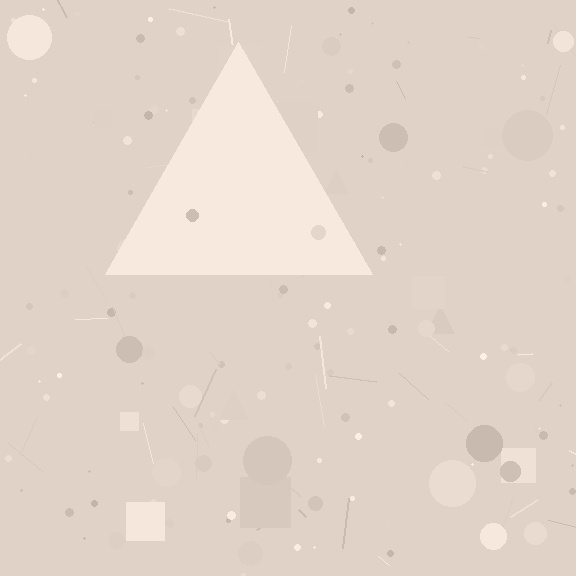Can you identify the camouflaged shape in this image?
The camouflaged shape is a triangle.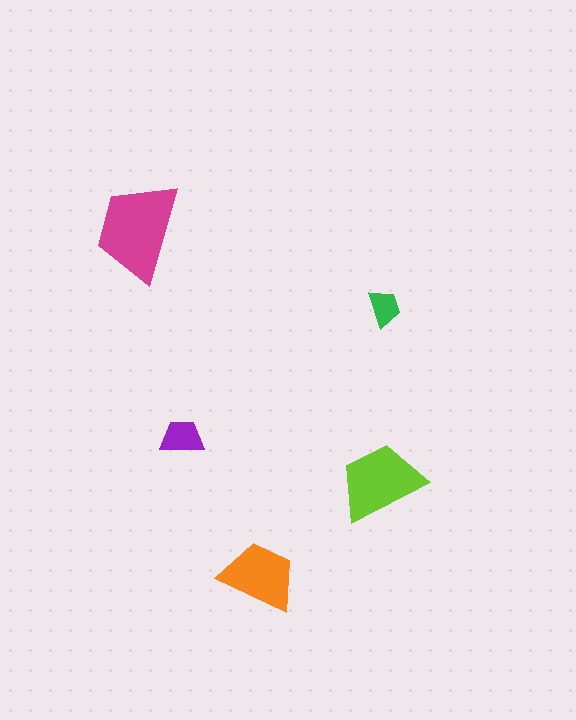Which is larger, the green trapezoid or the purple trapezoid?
The purple one.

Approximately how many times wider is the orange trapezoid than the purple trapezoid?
About 2 times wider.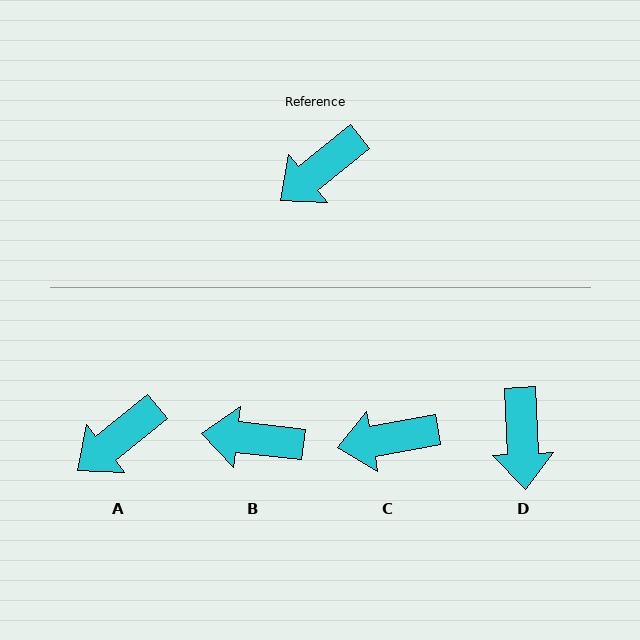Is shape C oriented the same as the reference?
No, it is off by about 29 degrees.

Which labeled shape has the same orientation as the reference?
A.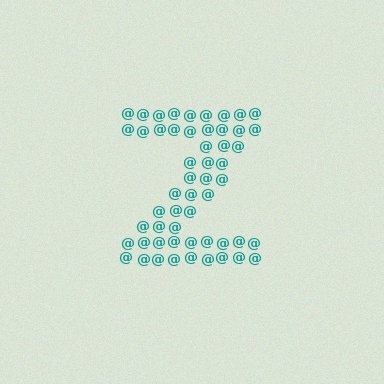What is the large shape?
The large shape is the letter Z.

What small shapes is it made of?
It is made of small at signs.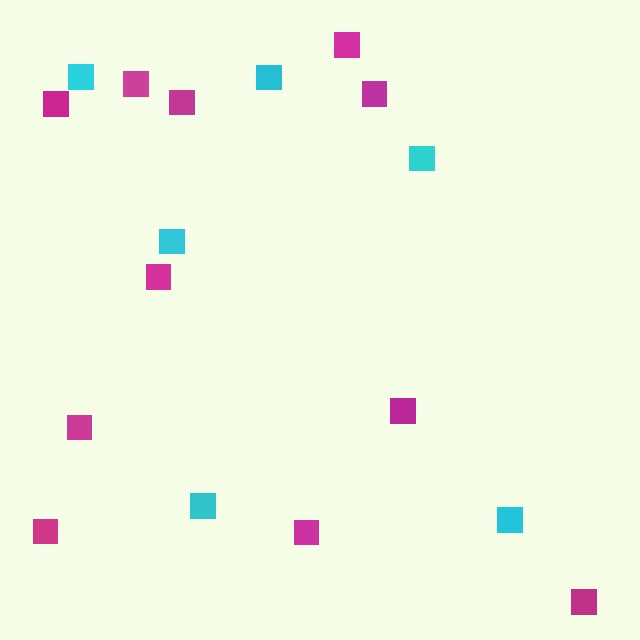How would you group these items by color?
There are 2 groups: one group of cyan squares (6) and one group of magenta squares (11).